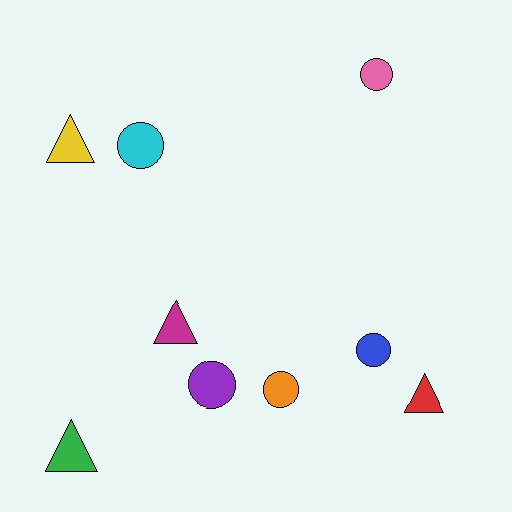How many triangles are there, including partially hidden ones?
There are 4 triangles.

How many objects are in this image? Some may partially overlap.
There are 9 objects.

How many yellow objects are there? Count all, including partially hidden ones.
There is 1 yellow object.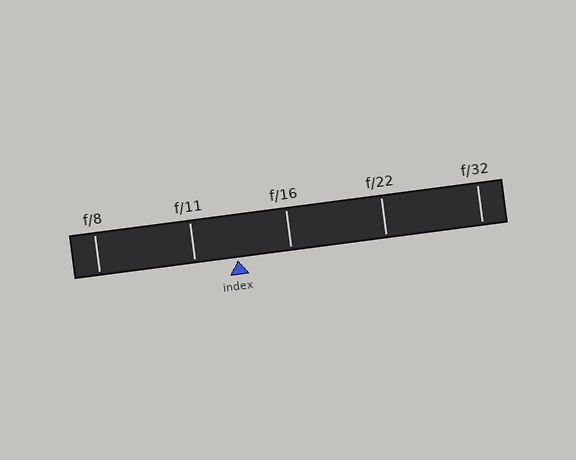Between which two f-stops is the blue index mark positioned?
The index mark is between f/11 and f/16.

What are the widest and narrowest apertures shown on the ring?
The widest aperture shown is f/8 and the narrowest is f/32.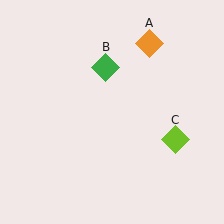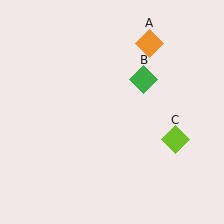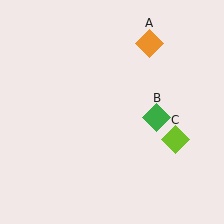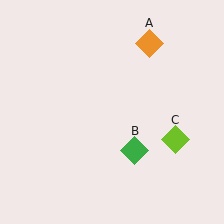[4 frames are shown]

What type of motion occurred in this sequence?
The green diamond (object B) rotated clockwise around the center of the scene.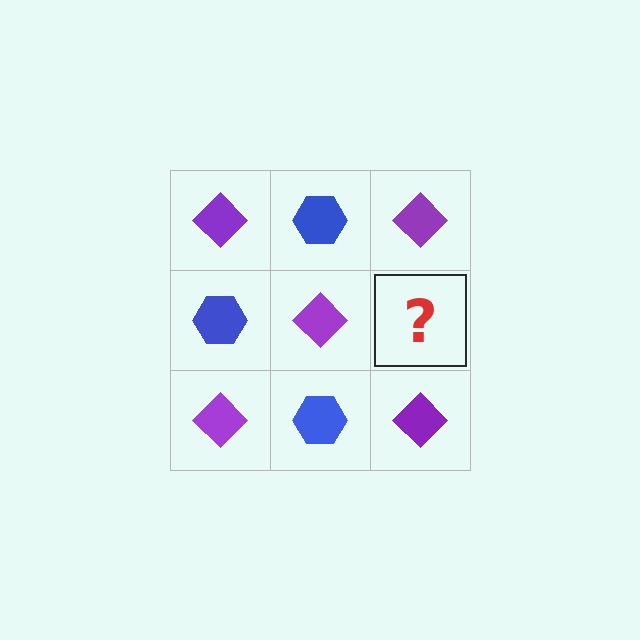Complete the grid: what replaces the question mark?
The question mark should be replaced with a blue hexagon.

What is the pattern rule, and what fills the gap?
The rule is that it alternates purple diamond and blue hexagon in a checkerboard pattern. The gap should be filled with a blue hexagon.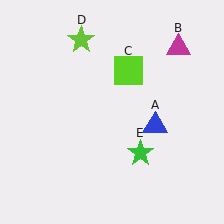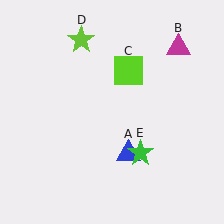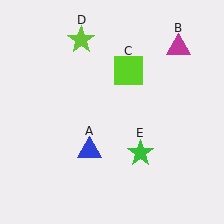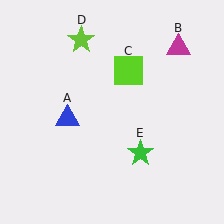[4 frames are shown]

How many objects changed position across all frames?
1 object changed position: blue triangle (object A).